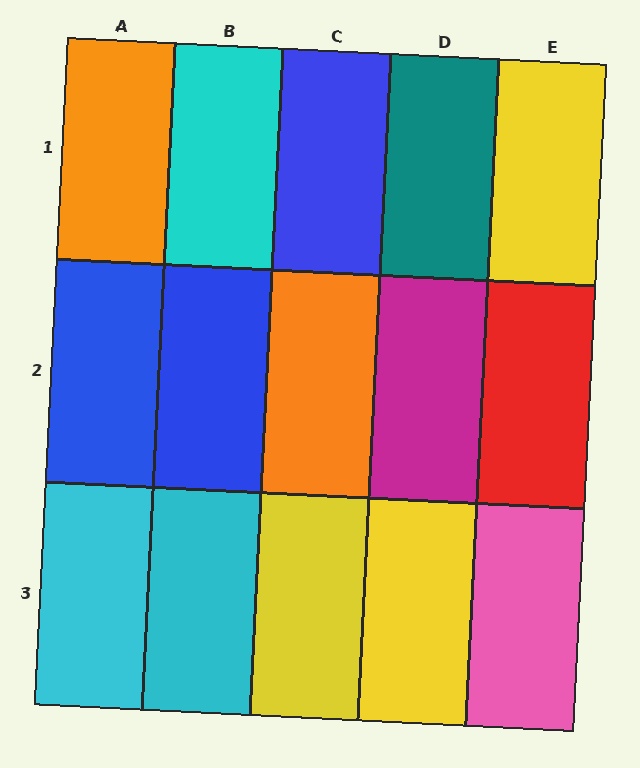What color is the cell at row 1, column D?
Teal.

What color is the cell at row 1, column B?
Cyan.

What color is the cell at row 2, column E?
Red.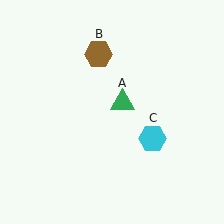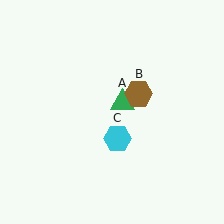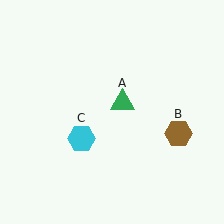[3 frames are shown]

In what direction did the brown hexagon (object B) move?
The brown hexagon (object B) moved down and to the right.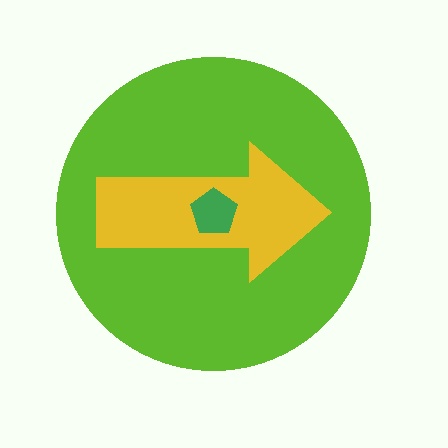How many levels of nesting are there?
3.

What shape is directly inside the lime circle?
The yellow arrow.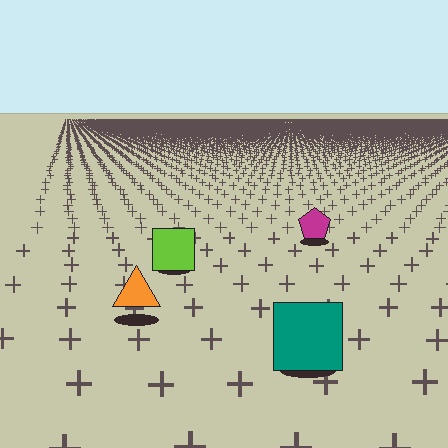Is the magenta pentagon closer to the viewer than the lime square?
No. The lime square is closer — you can tell from the texture gradient: the ground texture is coarser near it.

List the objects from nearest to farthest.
From nearest to farthest: the teal square, the orange triangle, the lime square, the magenta pentagon.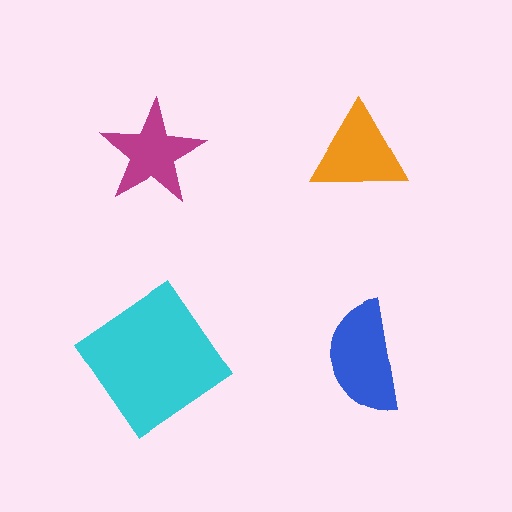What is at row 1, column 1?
A magenta star.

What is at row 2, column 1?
A cyan diamond.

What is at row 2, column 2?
A blue semicircle.